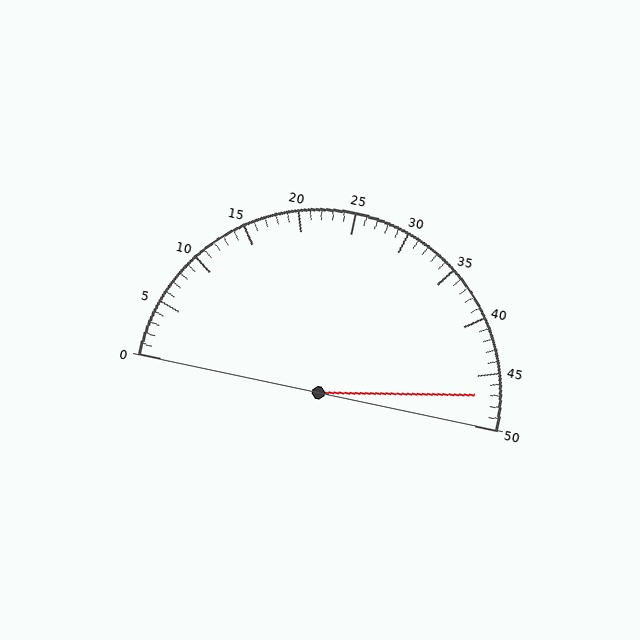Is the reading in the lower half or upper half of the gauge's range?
The reading is in the upper half of the range (0 to 50).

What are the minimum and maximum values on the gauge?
The gauge ranges from 0 to 50.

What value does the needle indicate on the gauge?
The needle indicates approximately 47.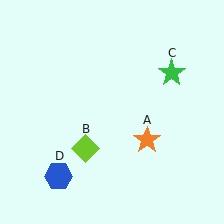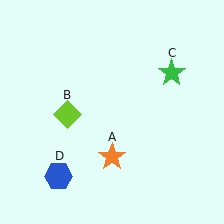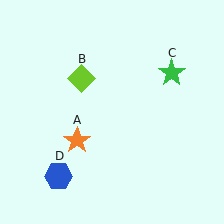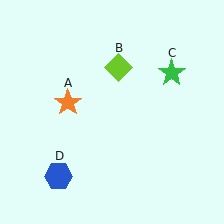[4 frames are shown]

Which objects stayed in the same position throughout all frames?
Green star (object C) and blue hexagon (object D) remained stationary.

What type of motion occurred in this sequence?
The orange star (object A), lime diamond (object B) rotated clockwise around the center of the scene.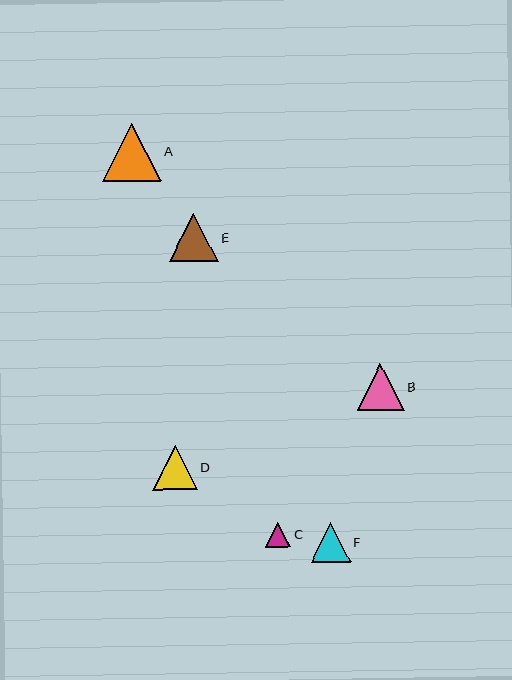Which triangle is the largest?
Triangle A is the largest with a size of approximately 58 pixels.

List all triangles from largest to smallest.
From largest to smallest: A, E, B, D, F, C.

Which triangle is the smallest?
Triangle C is the smallest with a size of approximately 26 pixels.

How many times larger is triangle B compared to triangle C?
Triangle B is approximately 1.8 times the size of triangle C.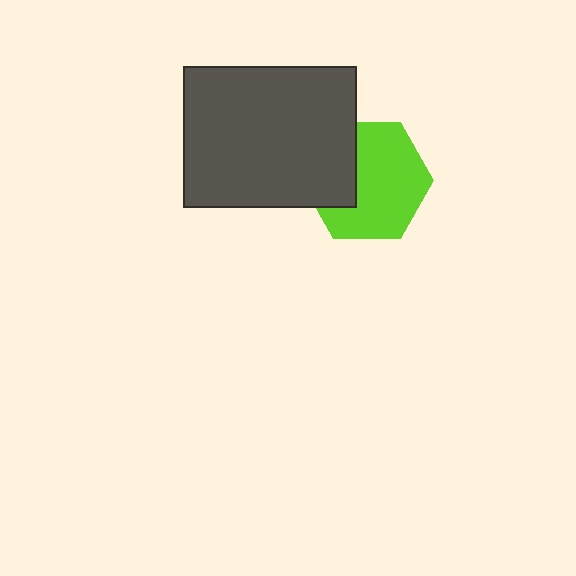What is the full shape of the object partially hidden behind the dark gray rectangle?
The partially hidden object is a lime hexagon.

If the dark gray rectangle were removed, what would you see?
You would see the complete lime hexagon.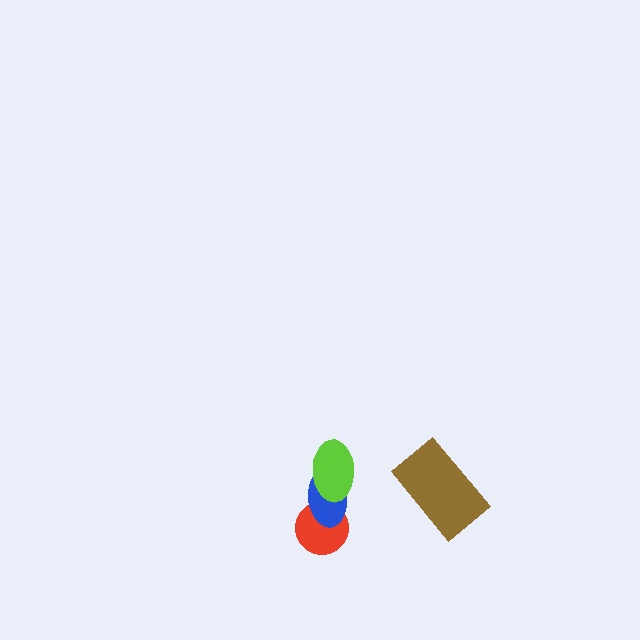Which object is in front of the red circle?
The blue ellipse is in front of the red circle.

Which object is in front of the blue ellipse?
The lime ellipse is in front of the blue ellipse.